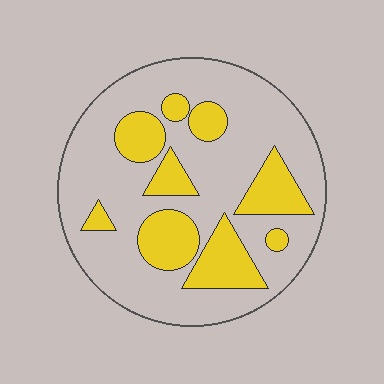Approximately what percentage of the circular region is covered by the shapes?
Approximately 30%.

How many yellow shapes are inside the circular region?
9.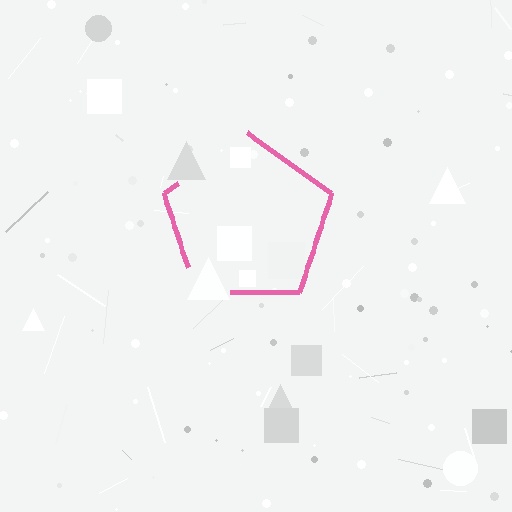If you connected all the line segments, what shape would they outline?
They would outline a pentagon.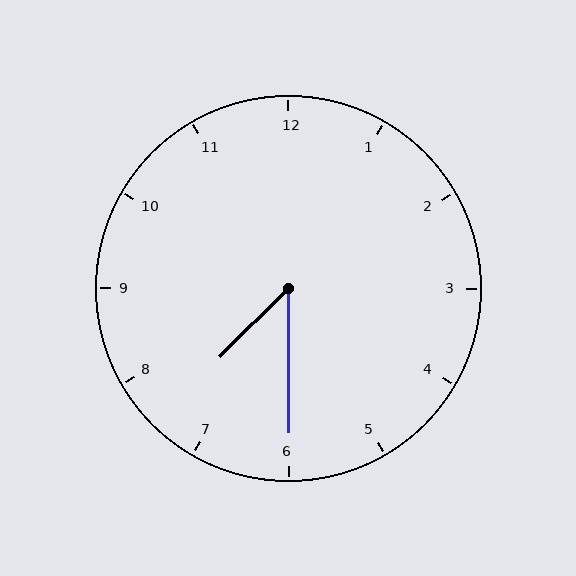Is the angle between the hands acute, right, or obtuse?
It is acute.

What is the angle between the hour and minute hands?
Approximately 45 degrees.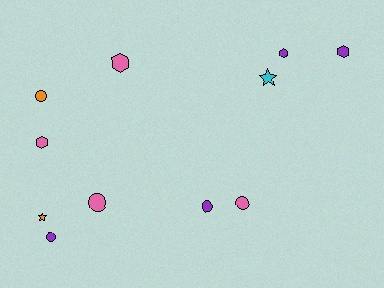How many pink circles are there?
There are 2 pink circles.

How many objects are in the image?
There are 11 objects.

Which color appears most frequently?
Pink, with 4 objects.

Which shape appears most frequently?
Circle, with 5 objects.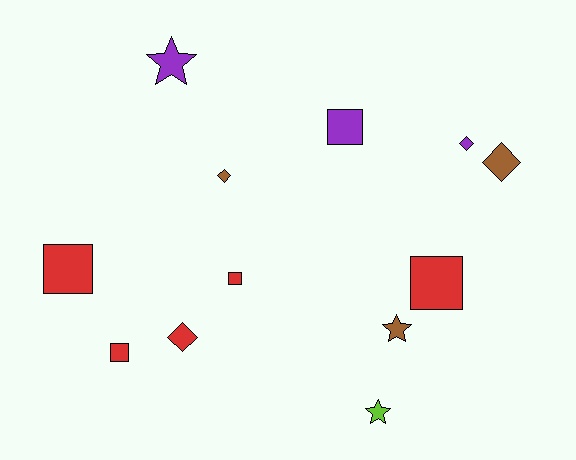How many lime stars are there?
There is 1 lime star.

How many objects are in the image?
There are 12 objects.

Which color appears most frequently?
Red, with 5 objects.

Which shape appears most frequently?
Square, with 5 objects.